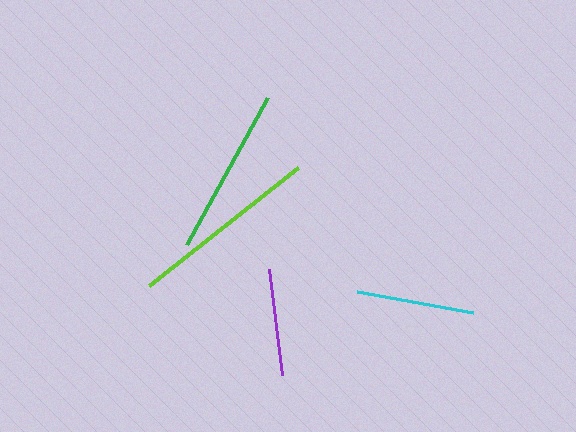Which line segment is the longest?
The lime line is the longest at approximately 190 pixels.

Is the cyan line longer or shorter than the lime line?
The lime line is longer than the cyan line.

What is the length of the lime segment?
The lime segment is approximately 190 pixels long.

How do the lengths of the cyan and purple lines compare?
The cyan and purple lines are approximately the same length.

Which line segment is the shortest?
The purple line is the shortest at approximately 108 pixels.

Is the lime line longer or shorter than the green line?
The lime line is longer than the green line.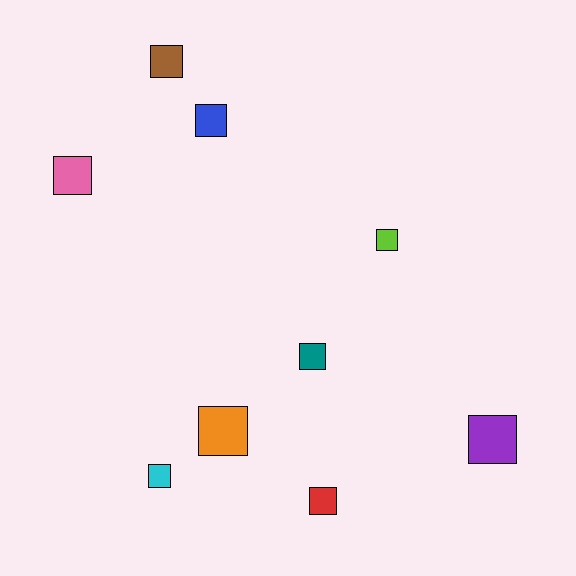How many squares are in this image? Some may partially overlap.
There are 9 squares.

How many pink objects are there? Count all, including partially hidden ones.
There is 1 pink object.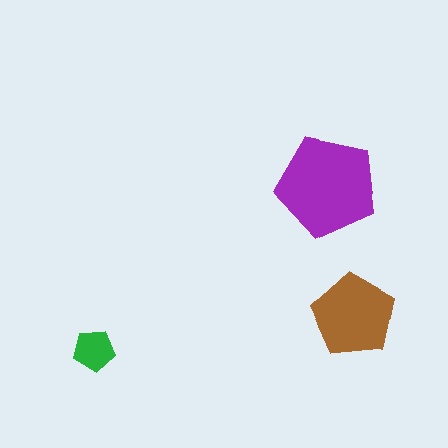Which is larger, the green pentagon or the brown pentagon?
The brown one.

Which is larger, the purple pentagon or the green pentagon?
The purple one.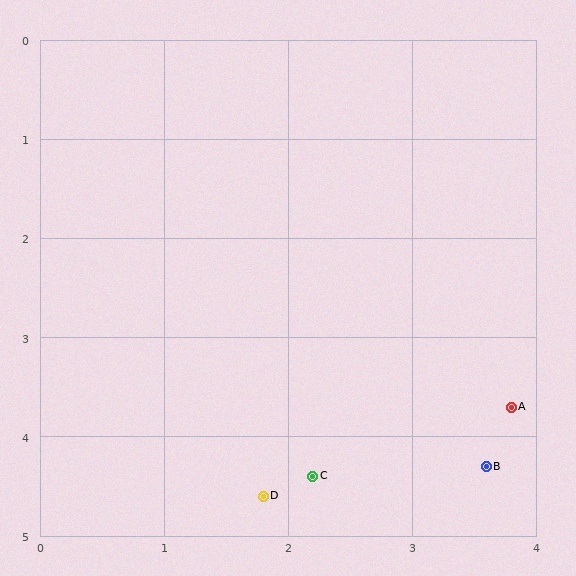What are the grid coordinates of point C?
Point C is at approximately (2.2, 4.4).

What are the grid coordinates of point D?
Point D is at approximately (1.8, 4.6).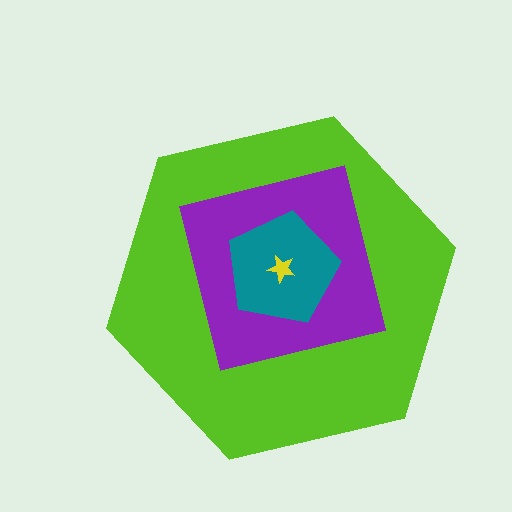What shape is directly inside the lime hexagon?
The purple square.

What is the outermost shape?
The lime hexagon.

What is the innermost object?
The yellow star.